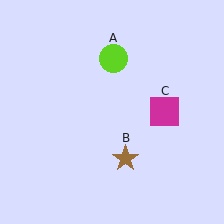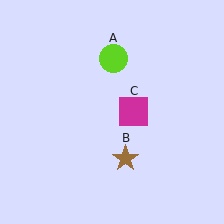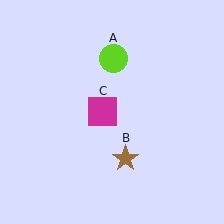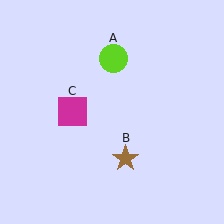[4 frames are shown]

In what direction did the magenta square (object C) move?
The magenta square (object C) moved left.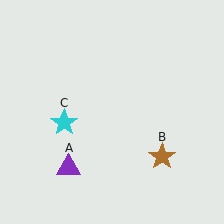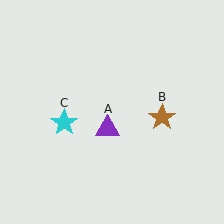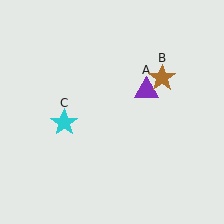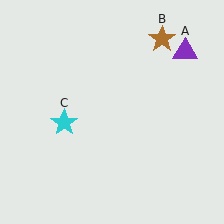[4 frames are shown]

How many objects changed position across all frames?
2 objects changed position: purple triangle (object A), brown star (object B).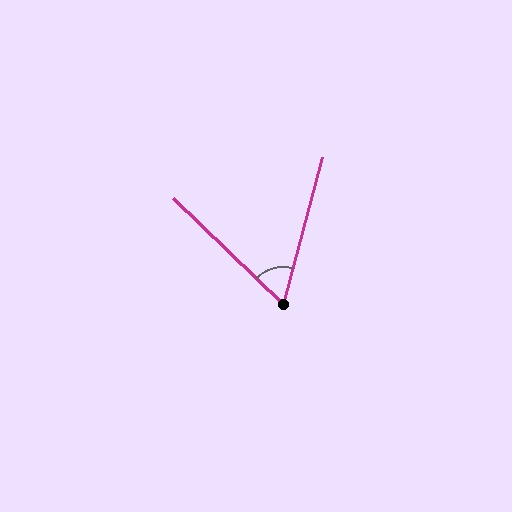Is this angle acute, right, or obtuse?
It is acute.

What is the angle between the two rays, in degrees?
Approximately 61 degrees.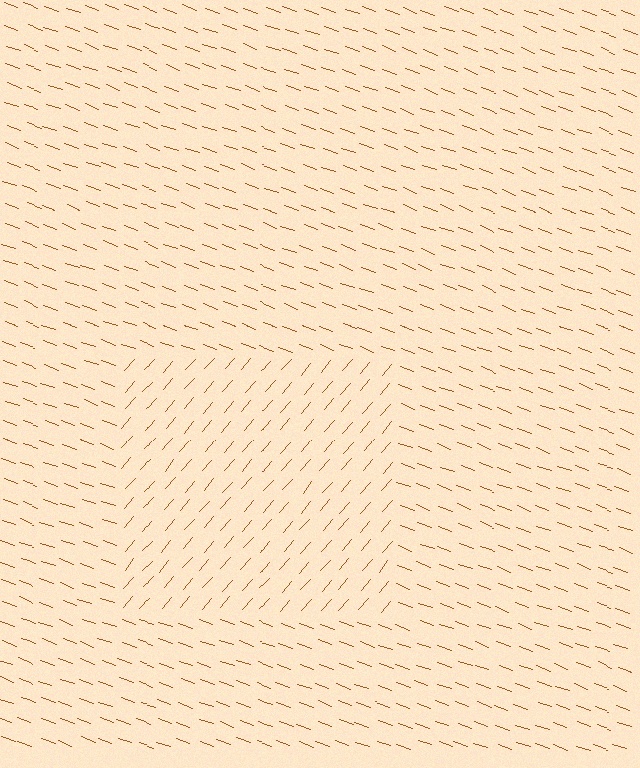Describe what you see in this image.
The image is filled with small brown line segments. A rectangle region in the image has lines oriented differently from the surrounding lines, creating a visible texture boundary.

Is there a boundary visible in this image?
Yes, there is a texture boundary formed by a change in line orientation.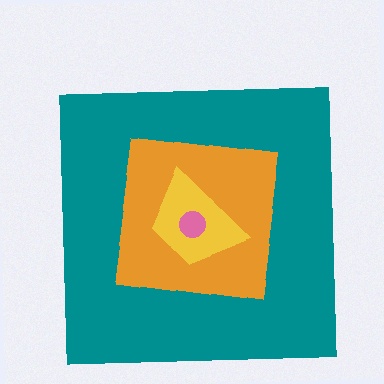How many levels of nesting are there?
4.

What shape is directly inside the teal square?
The orange square.